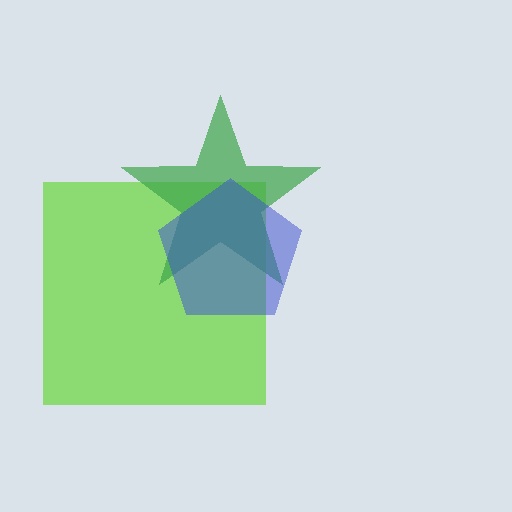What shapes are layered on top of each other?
The layered shapes are: a lime square, a green star, a blue pentagon.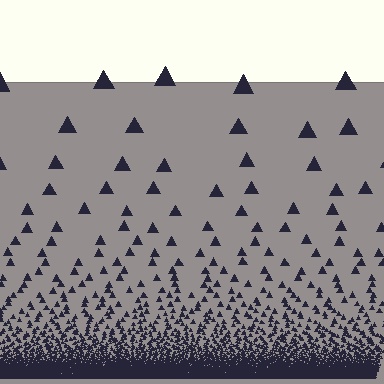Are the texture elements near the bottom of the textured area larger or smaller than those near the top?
Smaller. The gradient is inverted — elements near the bottom are smaller and denser.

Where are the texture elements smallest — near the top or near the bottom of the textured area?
Near the bottom.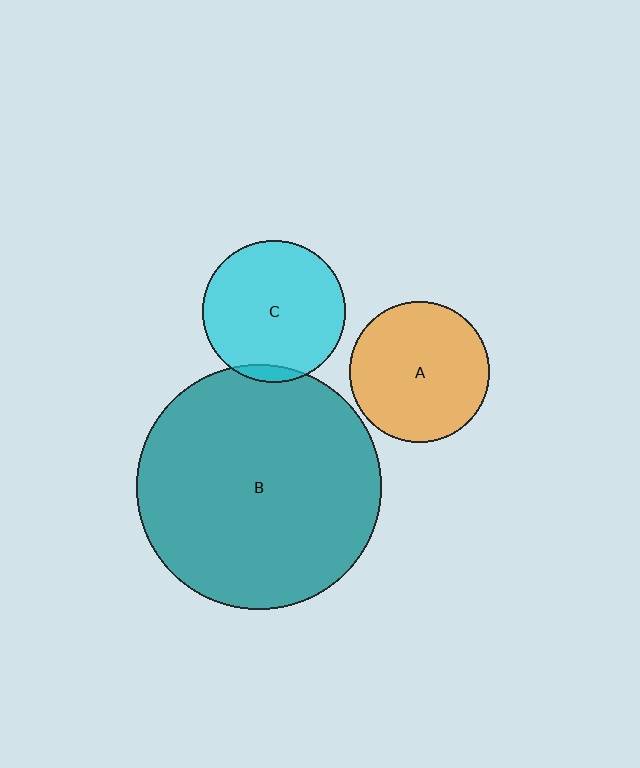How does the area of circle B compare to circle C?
Approximately 2.9 times.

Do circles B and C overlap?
Yes.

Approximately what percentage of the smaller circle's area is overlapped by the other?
Approximately 5%.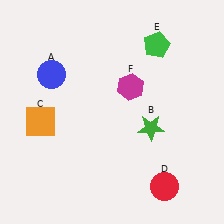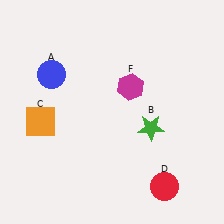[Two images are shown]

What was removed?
The green pentagon (E) was removed in Image 2.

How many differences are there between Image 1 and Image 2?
There is 1 difference between the two images.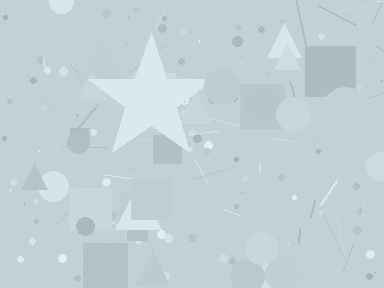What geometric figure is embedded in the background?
A star is embedded in the background.